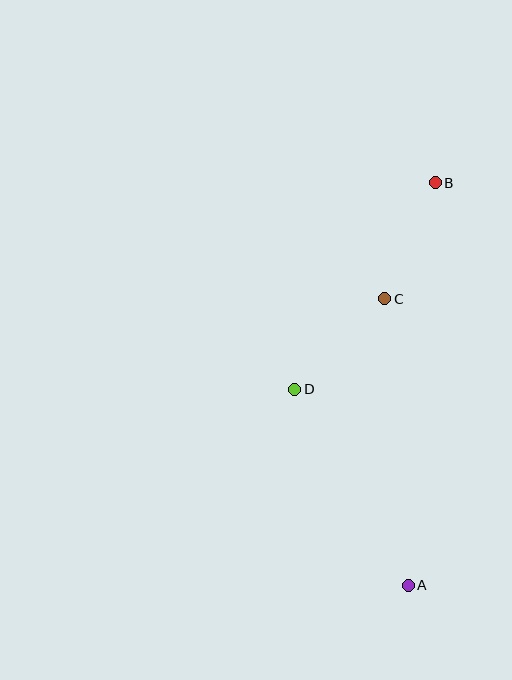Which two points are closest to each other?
Points B and C are closest to each other.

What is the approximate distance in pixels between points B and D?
The distance between B and D is approximately 250 pixels.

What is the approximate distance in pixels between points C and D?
The distance between C and D is approximately 128 pixels.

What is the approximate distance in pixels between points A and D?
The distance between A and D is approximately 226 pixels.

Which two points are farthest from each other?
Points A and B are farthest from each other.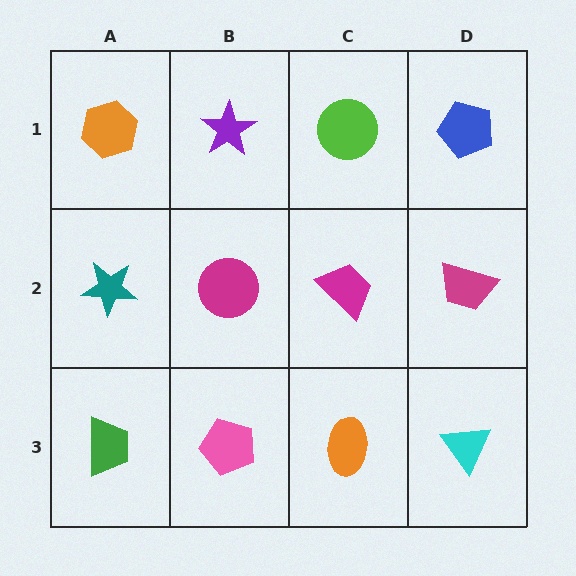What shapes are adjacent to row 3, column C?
A magenta trapezoid (row 2, column C), a pink pentagon (row 3, column B), a cyan triangle (row 3, column D).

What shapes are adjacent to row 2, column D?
A blue pentagon (row 1, column D), a cyan triangle (row 3, column D), a magenta trapezoid (row 2, column C).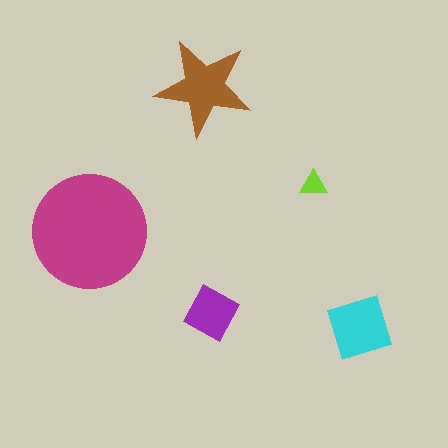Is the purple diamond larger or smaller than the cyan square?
Smaller.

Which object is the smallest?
The lime triangle.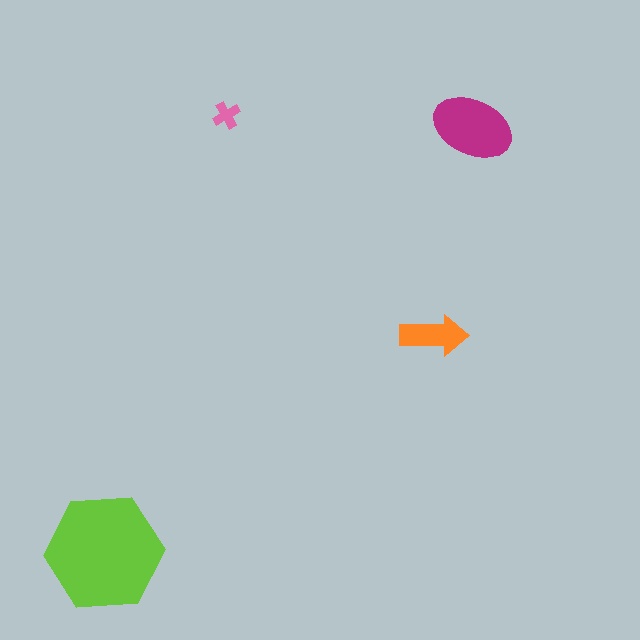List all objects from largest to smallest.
The lime hexagon, the magenta ellipse, the orange arrow, the pink cross.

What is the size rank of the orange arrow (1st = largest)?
3rd.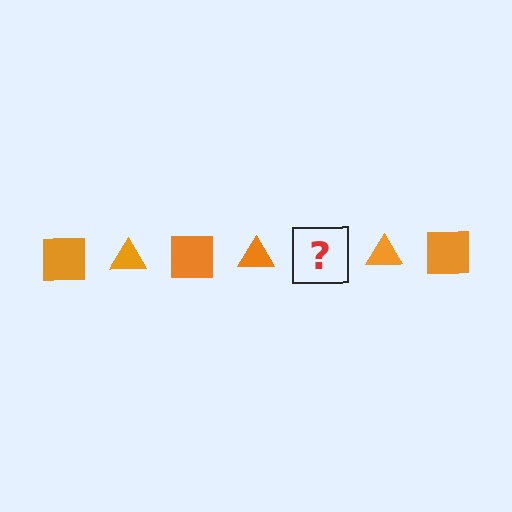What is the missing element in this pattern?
The missing element is an orange square.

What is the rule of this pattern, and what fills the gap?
The rule is that the pattern cycles through square, triangle shapes in orange. The gap should be filled with an orange square.